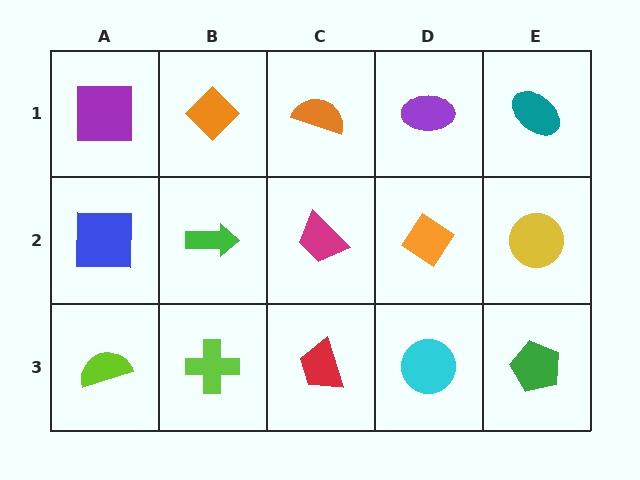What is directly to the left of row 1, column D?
An orange semicircle.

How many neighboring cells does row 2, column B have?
4.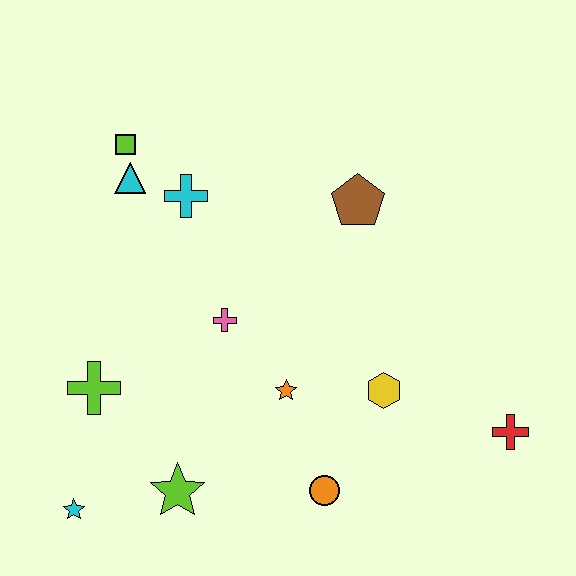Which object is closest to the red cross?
The yellow hexagon is closest to the red cross.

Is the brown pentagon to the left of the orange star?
No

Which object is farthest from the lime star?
The lime square is farthest from the lime star.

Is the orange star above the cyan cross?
No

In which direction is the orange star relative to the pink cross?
The orange star is below the pink cross.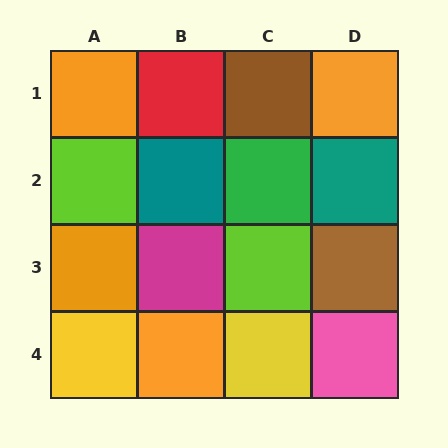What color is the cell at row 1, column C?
Brown.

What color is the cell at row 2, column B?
Teal.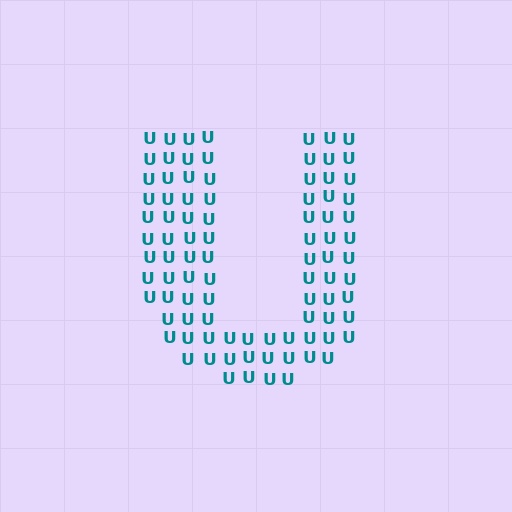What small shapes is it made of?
It is made of small letter U's.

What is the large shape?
The large shape is the letter U.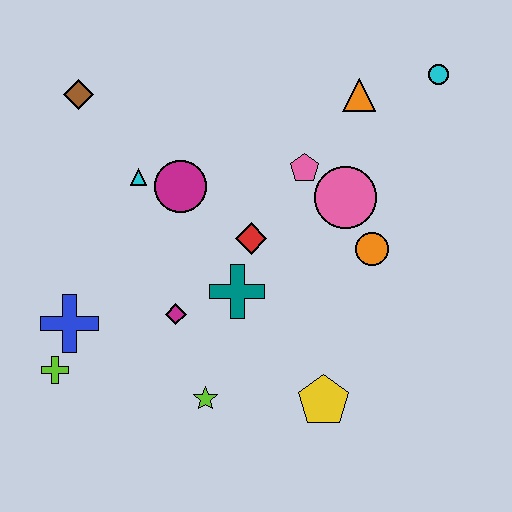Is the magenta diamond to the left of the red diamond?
Yes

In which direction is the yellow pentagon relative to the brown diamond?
The yellow pentagon is below the brown diamond.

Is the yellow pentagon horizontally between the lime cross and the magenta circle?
No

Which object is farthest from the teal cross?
The cyan circle is farthest from the teal cross.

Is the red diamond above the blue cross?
Yes